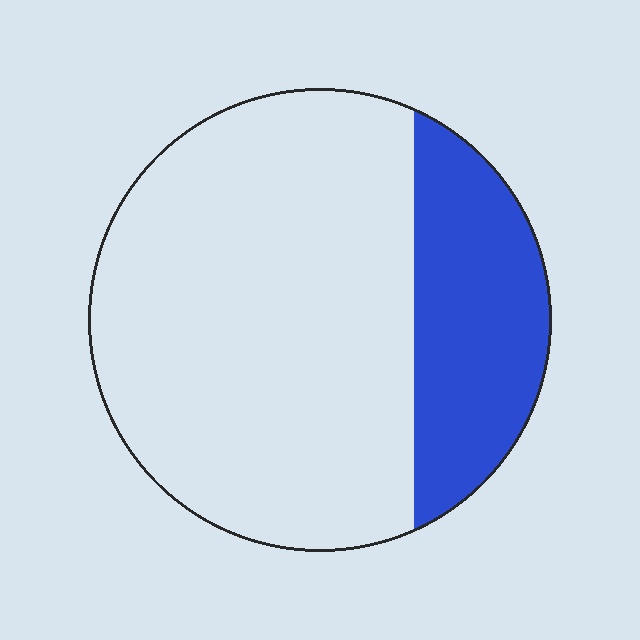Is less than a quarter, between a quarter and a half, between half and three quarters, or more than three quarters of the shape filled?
Less than a quarter.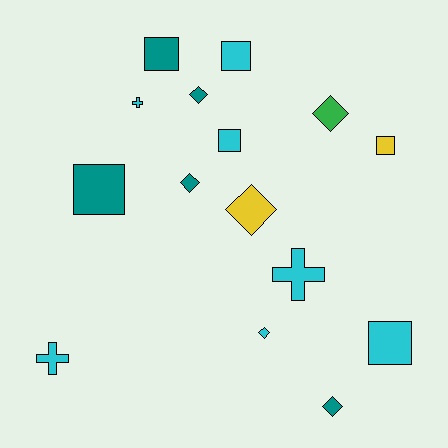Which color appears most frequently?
Cyan, with 7 objects.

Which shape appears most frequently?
Diamond, with 6 objects.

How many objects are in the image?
There are 15 objects.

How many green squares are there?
There are no green squares.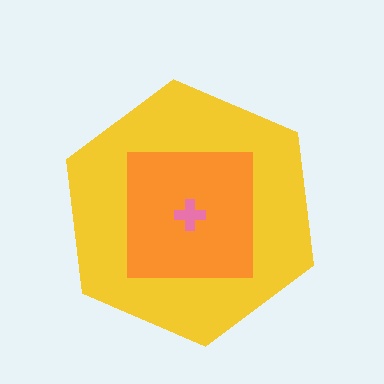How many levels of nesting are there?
3.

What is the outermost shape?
The yellow hexagon.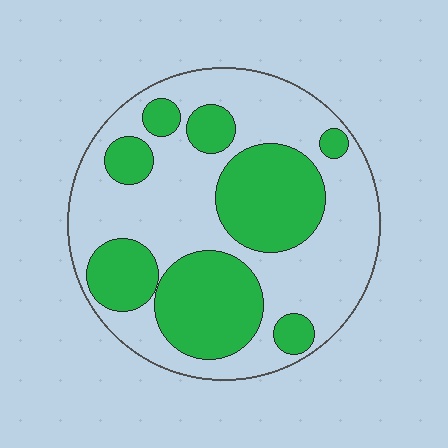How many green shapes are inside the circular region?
8.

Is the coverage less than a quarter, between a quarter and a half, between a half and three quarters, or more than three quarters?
Between a quarter and a half.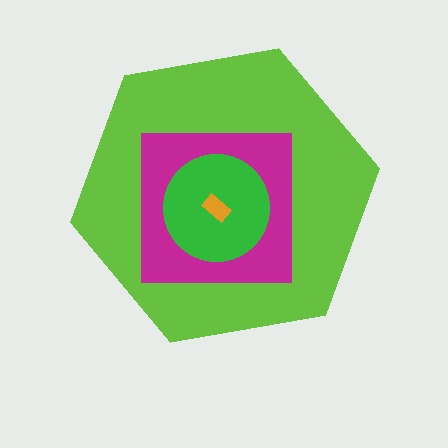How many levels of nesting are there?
4.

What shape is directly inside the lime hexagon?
The magenta square.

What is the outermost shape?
The lime hexagon.